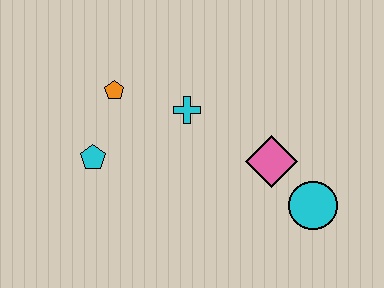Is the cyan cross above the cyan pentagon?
Yes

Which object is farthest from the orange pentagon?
The cyan circle is farthest from the orange pentagon.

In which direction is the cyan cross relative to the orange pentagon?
The cyan cross is to the right of the orange pentagon.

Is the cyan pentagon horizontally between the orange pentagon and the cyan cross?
No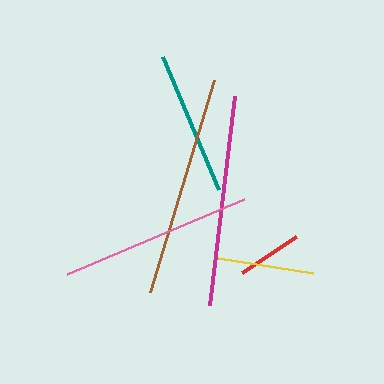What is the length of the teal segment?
The teal segment is approximately 144 pixels long.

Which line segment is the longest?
The brown line is the longest at approximately 222 pixels.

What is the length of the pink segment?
The pink segment is approximately 193 pixels long.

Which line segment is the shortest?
The red line is the shortest at approximately 64 pixels.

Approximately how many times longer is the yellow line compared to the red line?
The yellow line is approximately 1.5 times the length of the red line.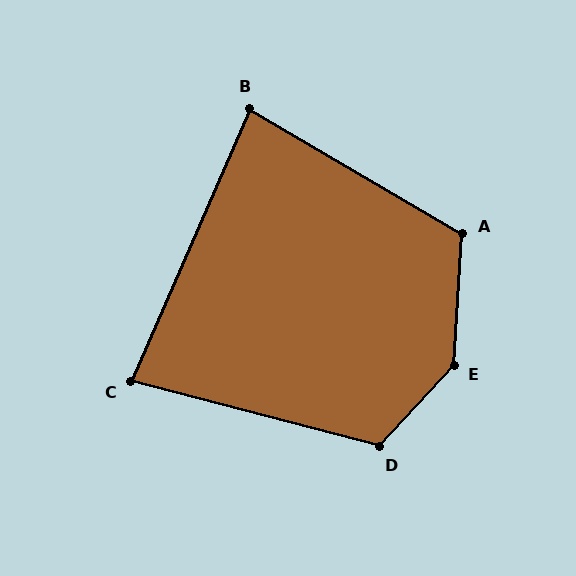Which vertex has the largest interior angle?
E, at approximately 141 degrees.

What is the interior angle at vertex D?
Approximately 118 degrees (obtuse).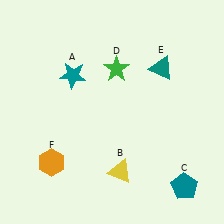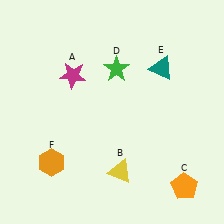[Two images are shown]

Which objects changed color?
A changed from teal to magenta. C changed from teal to orange.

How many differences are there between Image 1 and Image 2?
There are 2 differences between the two images.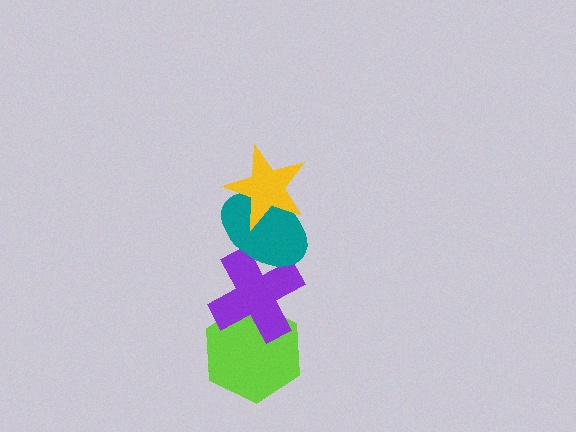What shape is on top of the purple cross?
The teal ellipse is on top of the purple cross.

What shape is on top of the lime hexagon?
The purple cross is on top of the lime hexagon.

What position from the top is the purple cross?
The purple cross is 3rd from the top.